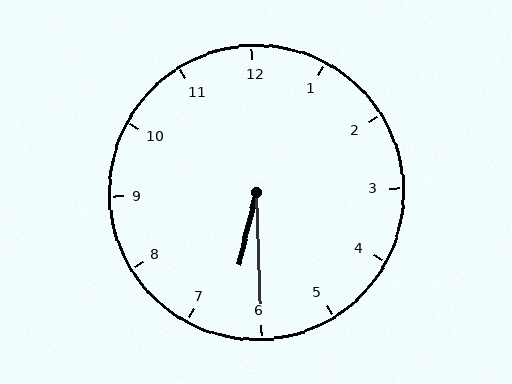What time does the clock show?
6:30.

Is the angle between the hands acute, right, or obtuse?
It is acute.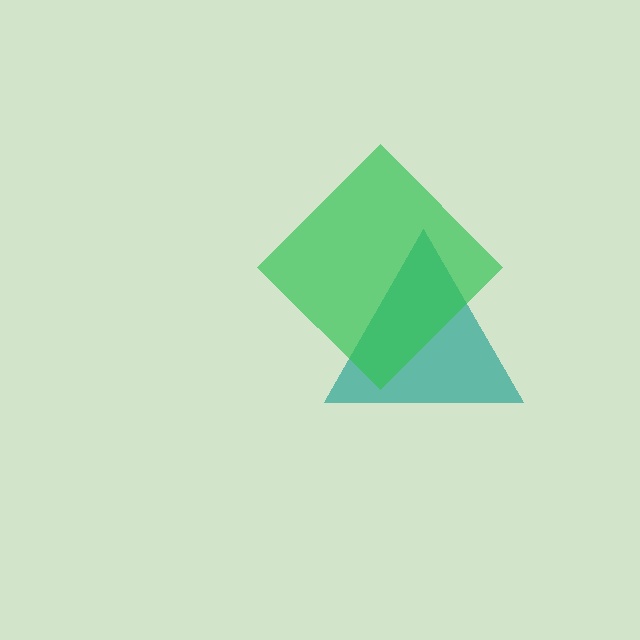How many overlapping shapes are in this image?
There are 2 overlapping shapes in the image.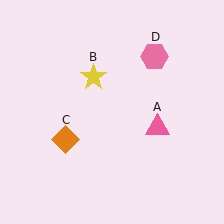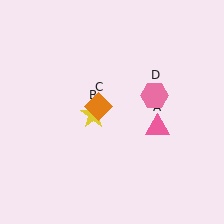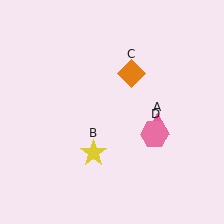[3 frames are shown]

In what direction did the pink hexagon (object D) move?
The pink hexagon (object D) moved down.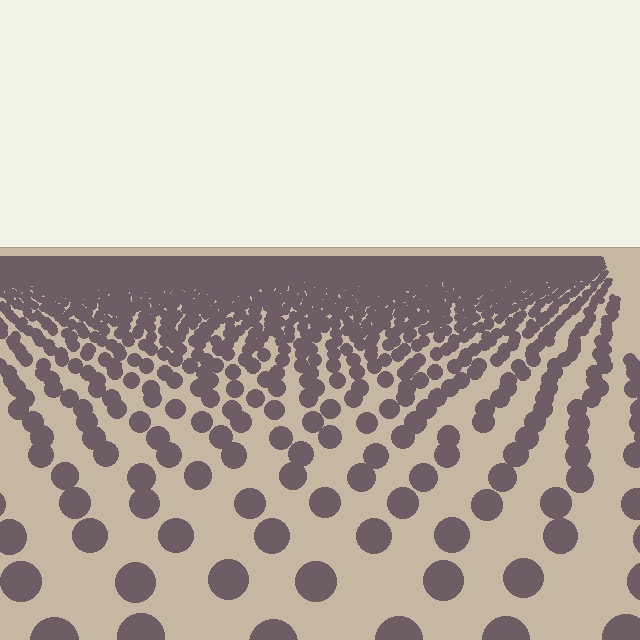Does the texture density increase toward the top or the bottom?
Density increases toward the top.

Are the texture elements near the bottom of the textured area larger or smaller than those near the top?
Larger. Near the bottom, elements are closer to the viewer and appear at a bigger on-screen size.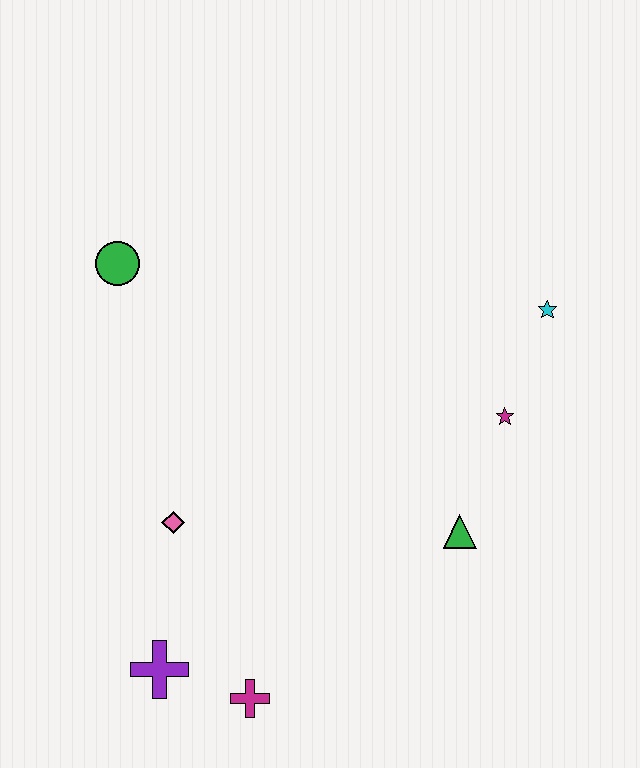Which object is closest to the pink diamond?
The purple cross is closest to the pink diamond.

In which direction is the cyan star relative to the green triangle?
The cyan star is above the green triangle.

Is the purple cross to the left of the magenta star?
Yes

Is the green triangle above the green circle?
No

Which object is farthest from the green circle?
The magenta cross is farthest from the green circle.